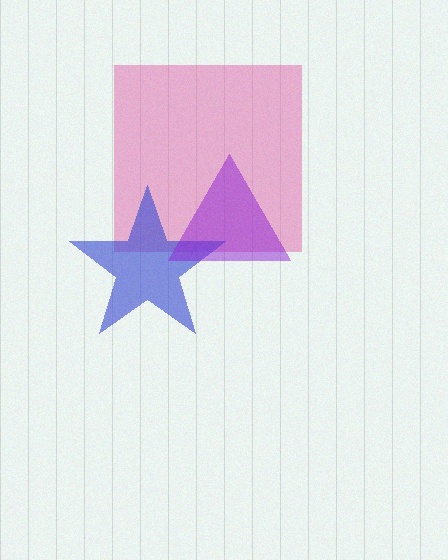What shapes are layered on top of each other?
The layered shapes are: a pink square, a blue star, a purple triangle.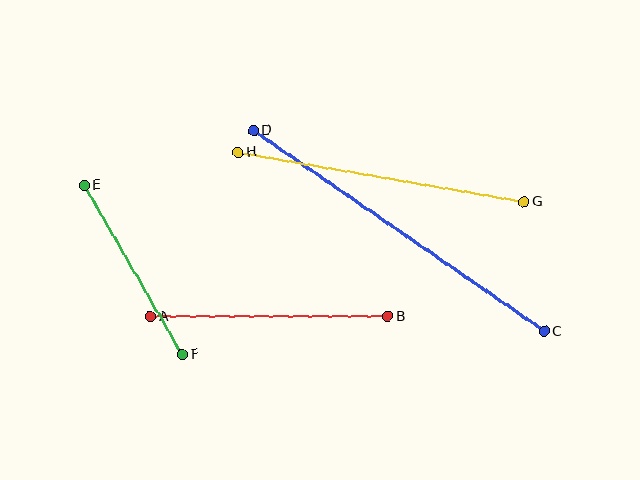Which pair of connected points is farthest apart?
Points C and D are farthest apart.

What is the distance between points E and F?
The distance is approximately 196 pixels.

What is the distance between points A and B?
The distance is approximately 237 pixels.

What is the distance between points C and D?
The distance is approximately 353 pixels.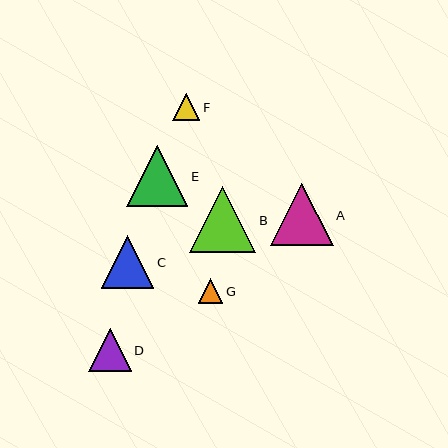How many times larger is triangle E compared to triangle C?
Triangle E is approximately 1.2 times the size of triangle C.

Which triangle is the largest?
Triangle B is the largest with a size of approximately 66 pixels.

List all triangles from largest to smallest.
From largest to smallest: B, A, E, C, D, F, G.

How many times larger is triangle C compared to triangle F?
Triangle C is approximately 1.9 times the size of triangle F.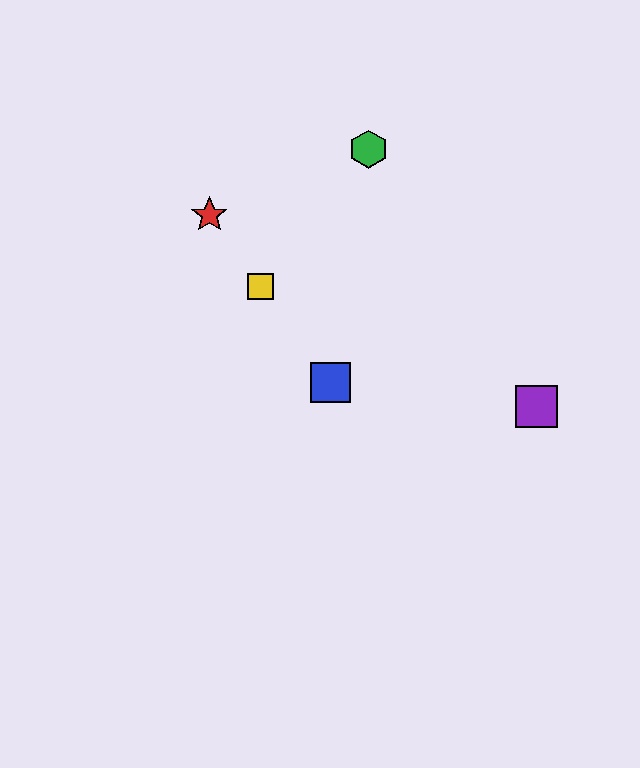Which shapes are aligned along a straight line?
The red star, the blue square, the yellow square are aligned along a straight line.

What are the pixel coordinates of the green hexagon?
The green hexagon is at (368, 149).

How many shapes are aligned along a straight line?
3 shapes (the red star, the blue square, the yellow square) are aligned along a straight line.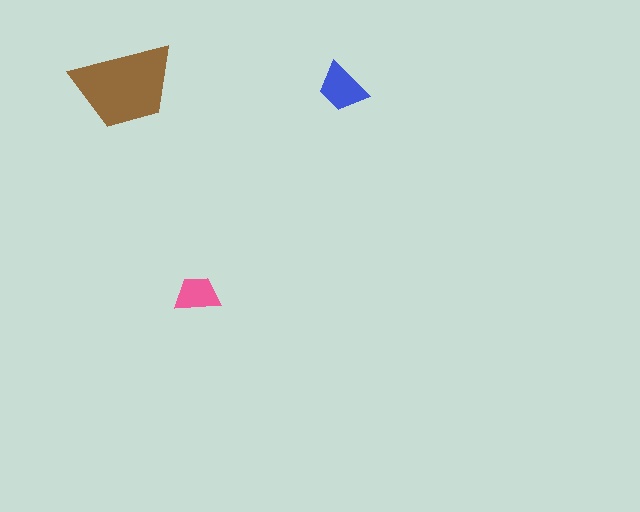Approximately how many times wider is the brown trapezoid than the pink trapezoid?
About 2 times wider.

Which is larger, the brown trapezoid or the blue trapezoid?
The brown one.